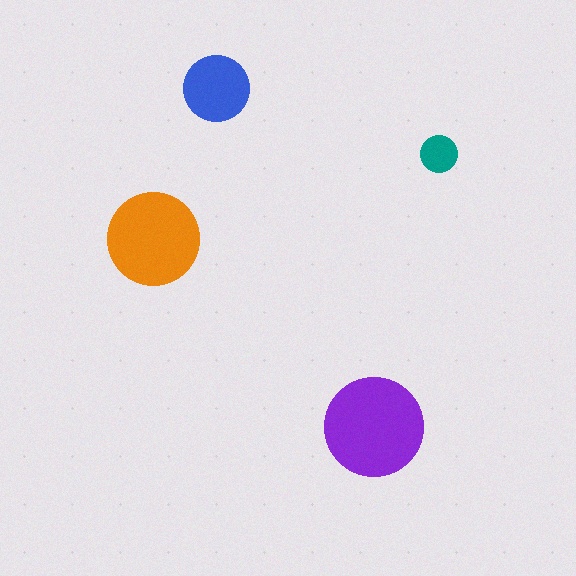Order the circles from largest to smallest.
the purple one, the orange one, the blue one, the teal one.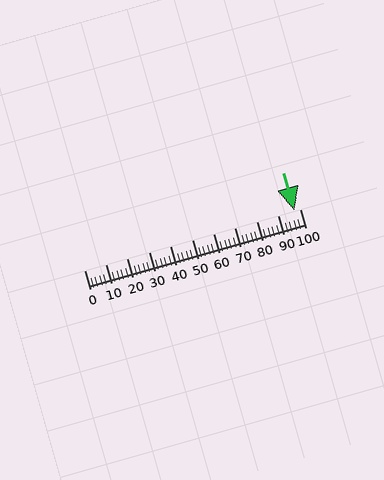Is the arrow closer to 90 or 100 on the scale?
The arrow is closer to 100.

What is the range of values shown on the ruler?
The ruler shows values from 0 to 100.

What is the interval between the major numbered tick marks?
The major tick marks are spaced 10 units apart.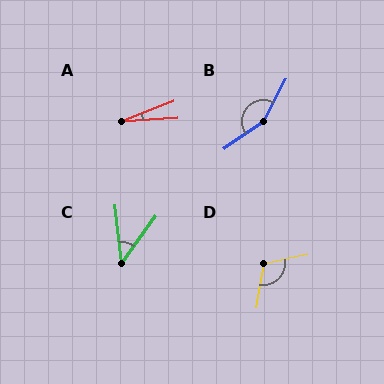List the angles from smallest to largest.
A (19°), C (42°), D (111°), B (154°).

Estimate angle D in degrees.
Approximately 111 degrees.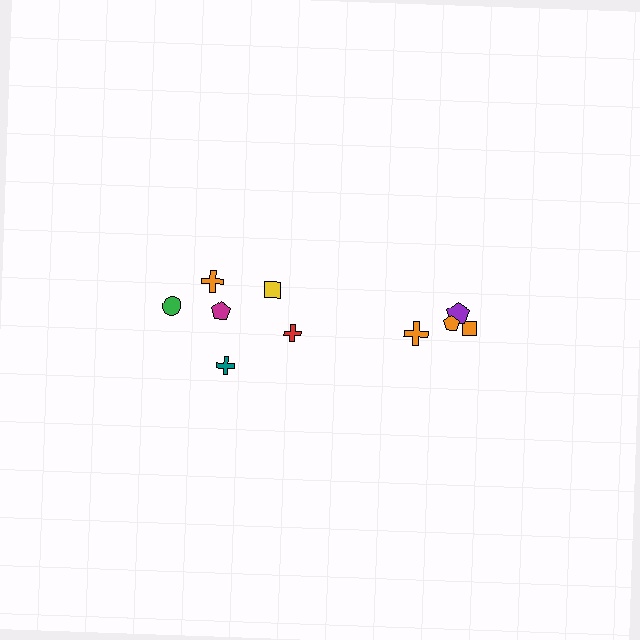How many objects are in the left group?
There are 6 objects.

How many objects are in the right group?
There are 4 objects.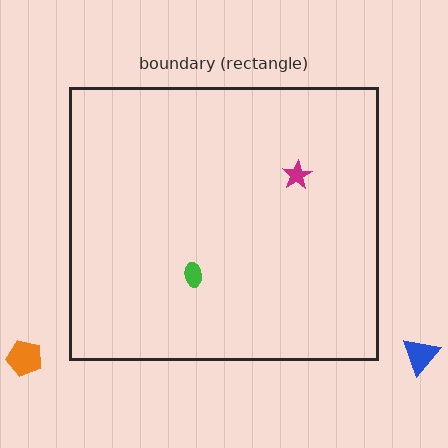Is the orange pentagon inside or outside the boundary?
Outside.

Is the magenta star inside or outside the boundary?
Inside.